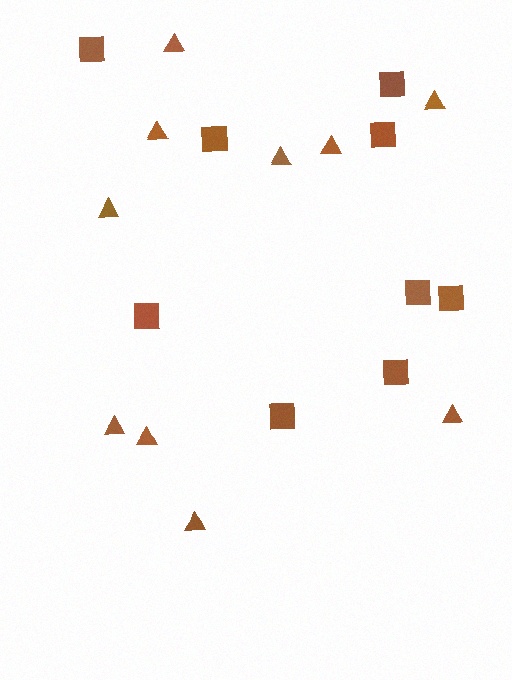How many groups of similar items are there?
There are 2 groups: one group of squares (9) and one group of triangles (10).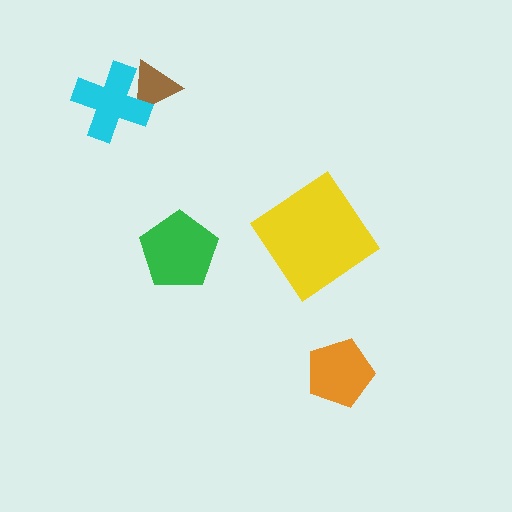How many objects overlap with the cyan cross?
1 object overlaps with the cyan cross.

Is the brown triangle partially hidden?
Yes, it is partially covered by another shape.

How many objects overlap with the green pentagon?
0 objects overlap with the green pentagon.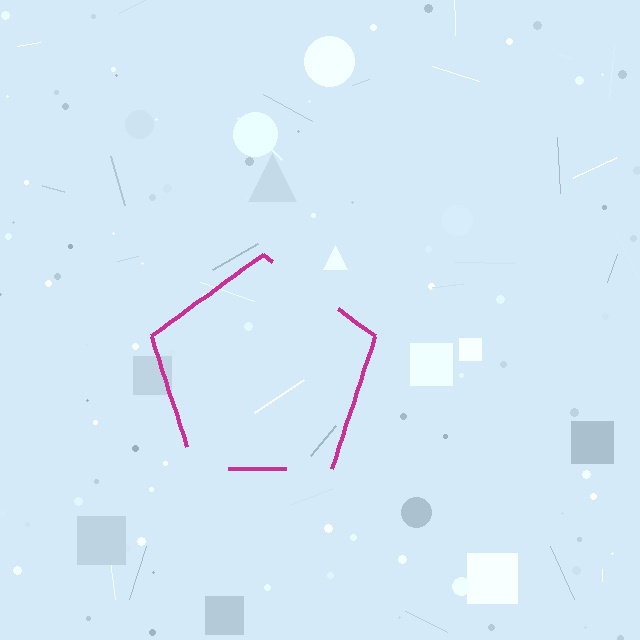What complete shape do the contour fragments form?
The contour fragments form a pentagon.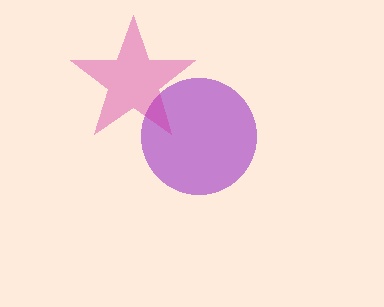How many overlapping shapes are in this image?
There are 2 overlapping shapes in the image.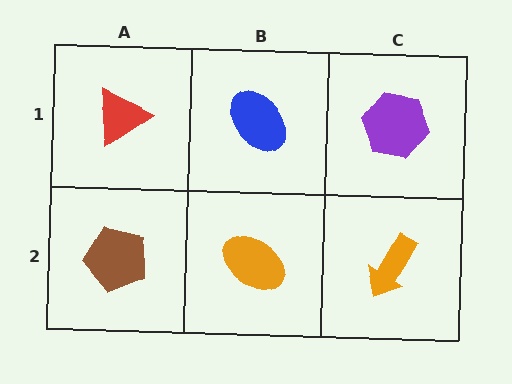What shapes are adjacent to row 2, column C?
A purple hexagon (row 1, column C), an orange ellipse (row 2, column B).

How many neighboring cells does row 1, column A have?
2.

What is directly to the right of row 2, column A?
An orange ellipse.